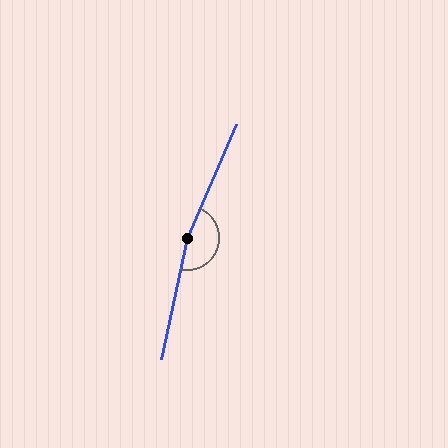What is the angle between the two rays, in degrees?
Approximately 169 degrees.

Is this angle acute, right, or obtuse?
It is obtuse.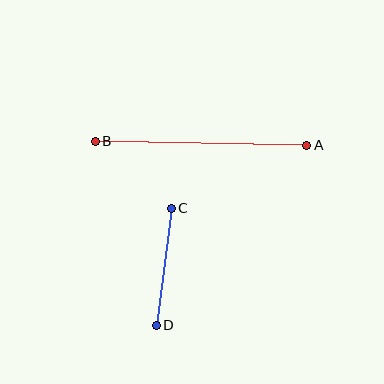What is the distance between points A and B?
The distance is approximately 212 pixels.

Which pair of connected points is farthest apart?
Points A and B are farthest apart.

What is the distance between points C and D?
The distance is approximately 118 pixels.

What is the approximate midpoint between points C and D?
The midpoint is at approximately (164, 267) pixels.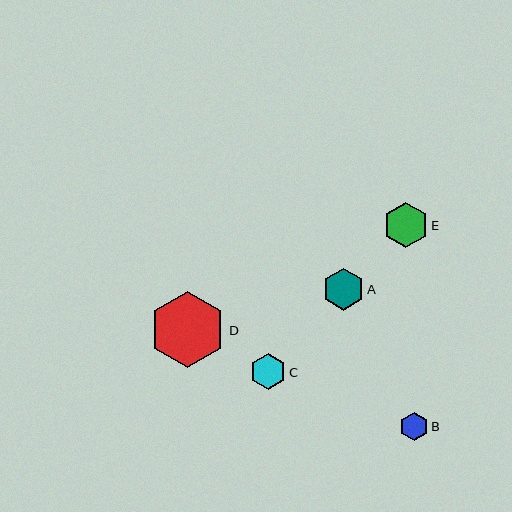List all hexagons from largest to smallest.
From largest to smallest: D, E, A, C, B.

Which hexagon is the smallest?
Hexagon B is the smallest with a size of approximately 28 pixels.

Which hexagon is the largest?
Hexagon D is the largest with a size of approximately 76 pixels.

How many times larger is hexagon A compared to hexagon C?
Hexagon A is approximately 1.2 times the size of hexagon C.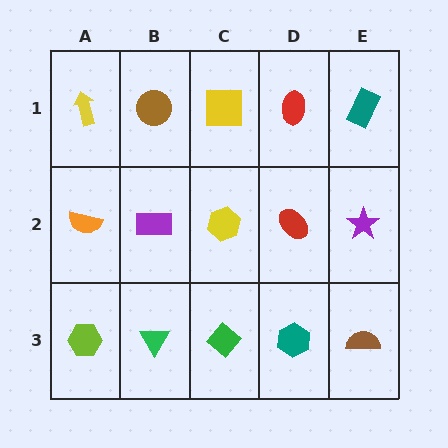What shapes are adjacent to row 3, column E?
A purple star (row 2, column E), a teal hexagon (row 3, column D).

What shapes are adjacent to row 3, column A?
An orange semicircle (row 2, column A), a green triangle (row 3, column B).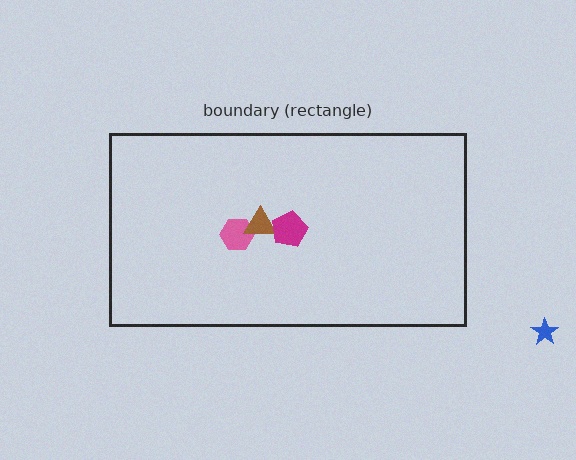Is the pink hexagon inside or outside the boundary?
Inside.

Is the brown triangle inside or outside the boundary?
Inside.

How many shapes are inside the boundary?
3 inside, 1 outside.